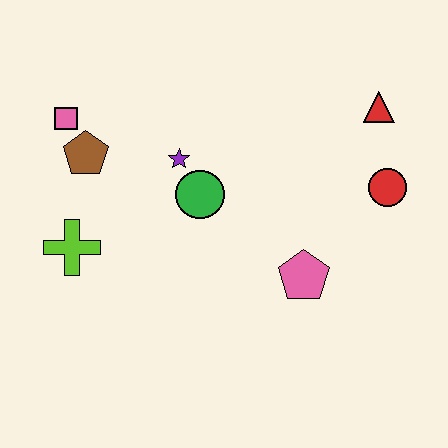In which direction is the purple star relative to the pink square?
The purple star is to the right of the pink square.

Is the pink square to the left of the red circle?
Yes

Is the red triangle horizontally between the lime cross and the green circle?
No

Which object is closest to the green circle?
The purple star is closest to the green circle.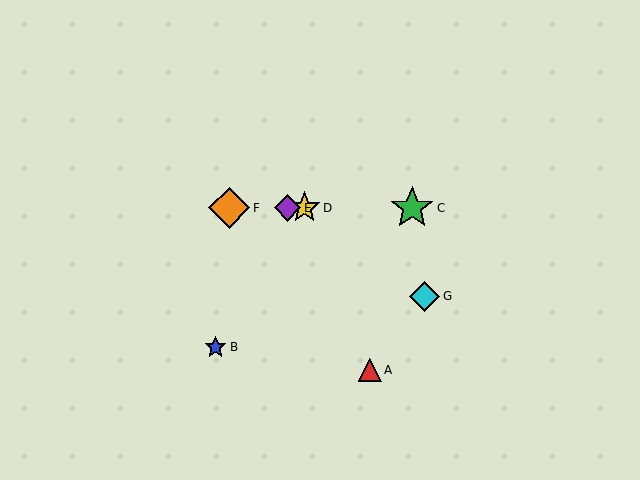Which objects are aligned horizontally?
Objects C, D, E, F are aligned horizontally.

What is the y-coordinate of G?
Object G is at y≈296.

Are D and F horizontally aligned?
Yes, both are at y≈208.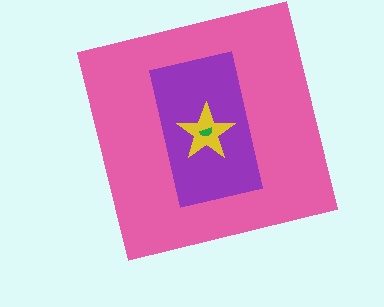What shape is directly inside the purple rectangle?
The yellow star.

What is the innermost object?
The green semicircle.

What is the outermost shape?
The pink square.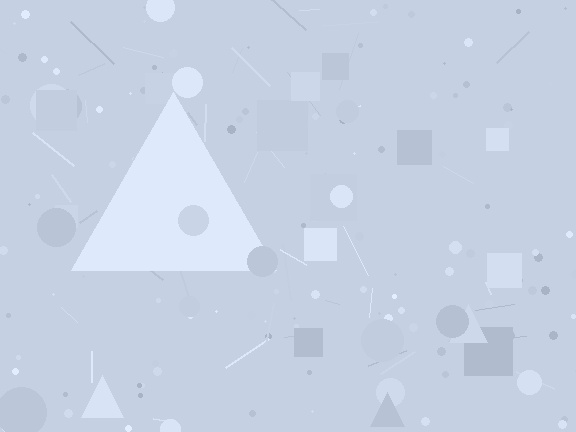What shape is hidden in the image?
A triangle is hidden in the image.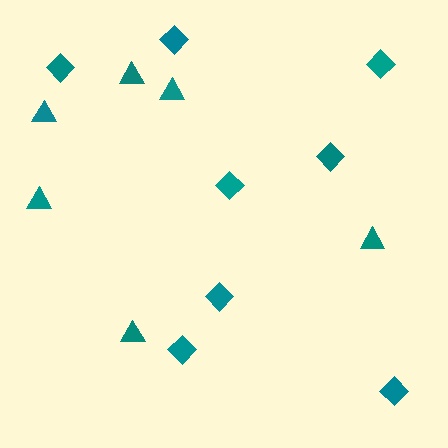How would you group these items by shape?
There are 2 groups: one group of diamonds (8) and one group of triangles (6).